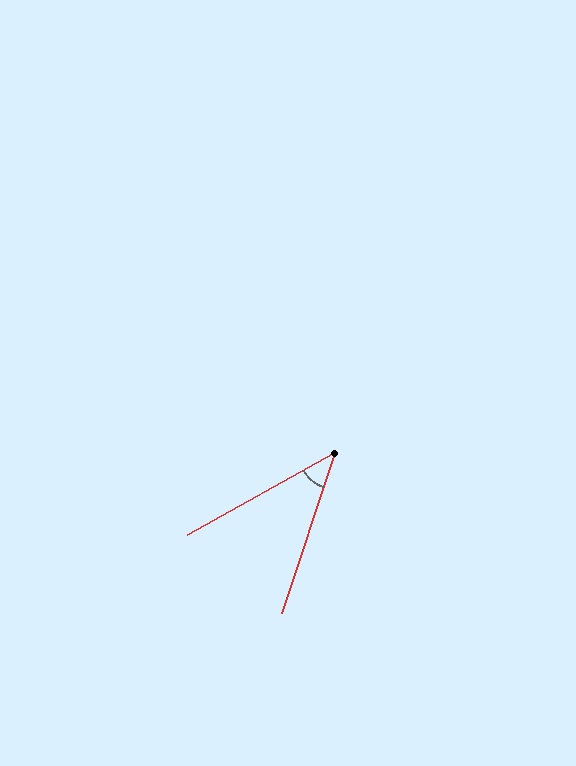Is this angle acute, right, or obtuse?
It is acute.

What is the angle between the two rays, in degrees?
Approximately 42 degrees.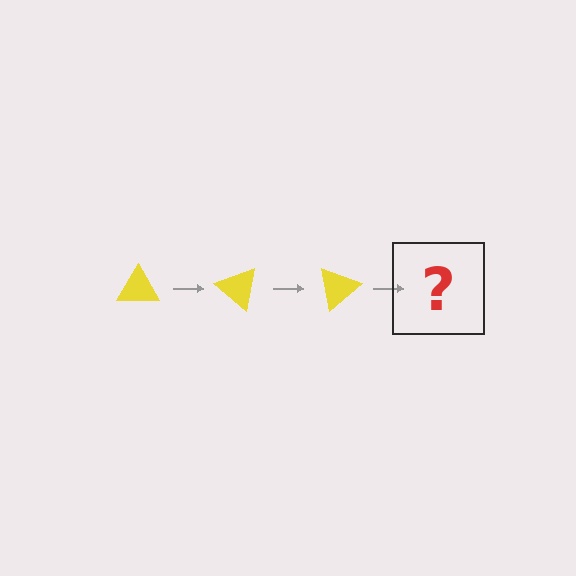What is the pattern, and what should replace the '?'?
The pattern is that the triangle rotates 40 degrees each step. The '?' should be a yellow triangle rotated 120 degrees.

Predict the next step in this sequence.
The next step is a yellow triangle rotated 120 degrees.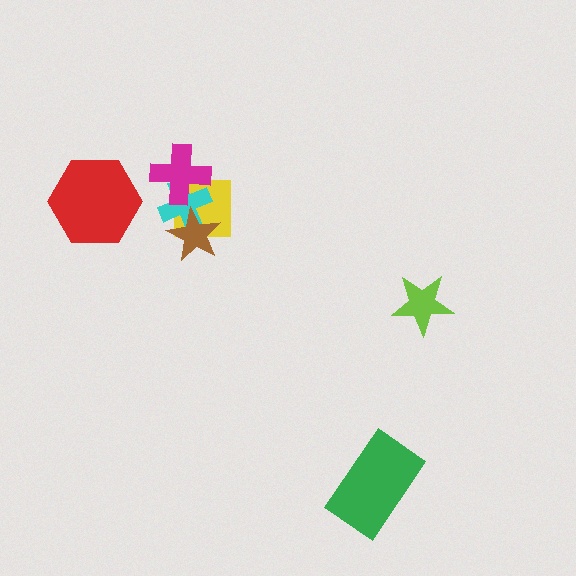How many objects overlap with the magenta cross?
2 objects overlap with the magenta cross.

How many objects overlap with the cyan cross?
3 objects overlap with the cyan cross.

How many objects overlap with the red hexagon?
0 objects overlap with the red hexagon.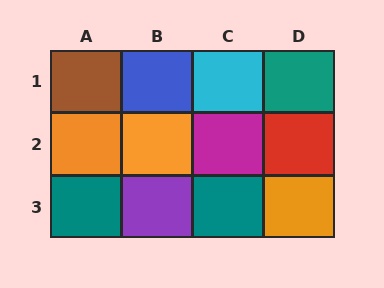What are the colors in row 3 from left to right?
Teal, purple, teal, orange.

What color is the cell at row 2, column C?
Magenta.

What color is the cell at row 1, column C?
Cyan.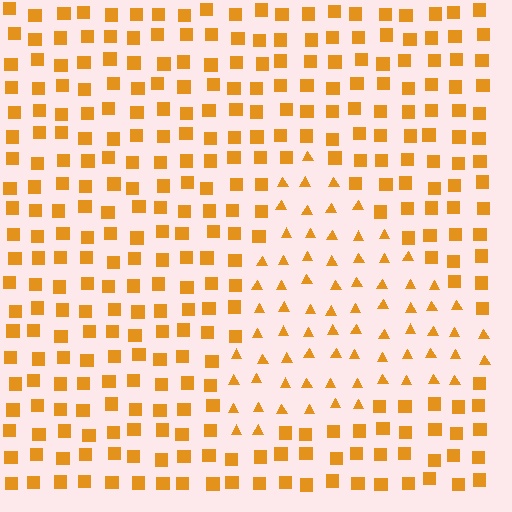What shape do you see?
I see a triangle.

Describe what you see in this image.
The image is filled with small orange elements arranged in a uniform grid. A triangle-shaped region contains triangles, while the surrounding area contains squares. The boundary is defined purely by the change in element shape.